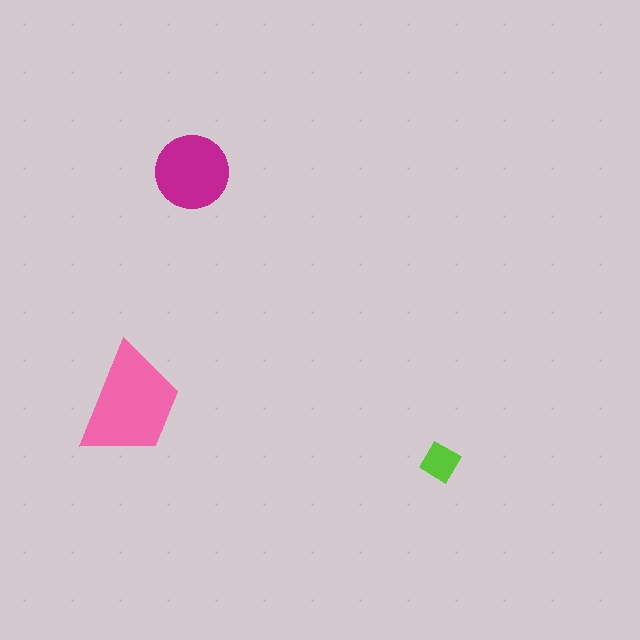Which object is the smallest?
The lime diamond.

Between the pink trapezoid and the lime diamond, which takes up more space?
The pink trapezoid.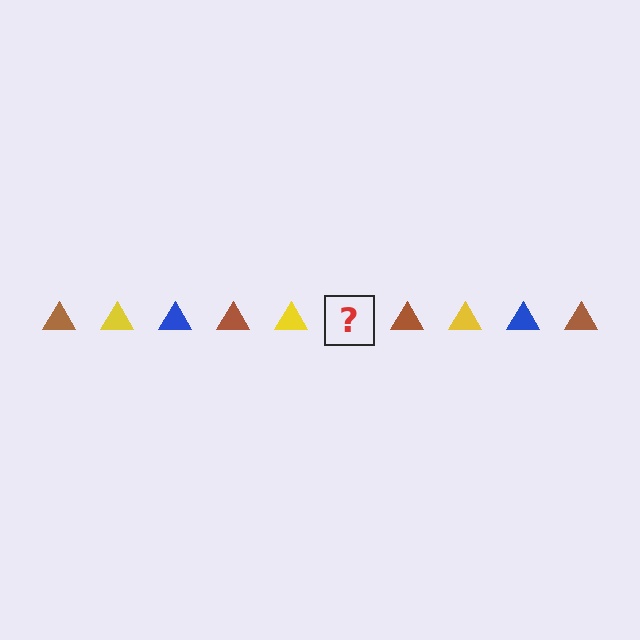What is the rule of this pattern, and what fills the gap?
The rule is that the pattern cycles through brown, yellow, blue triangles. The gap should be filled with a blue triangle.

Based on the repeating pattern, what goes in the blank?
The blank should be a blue triangle.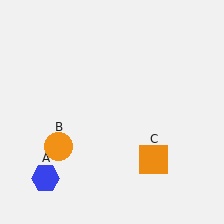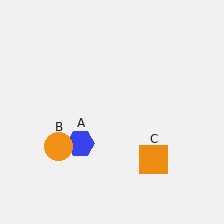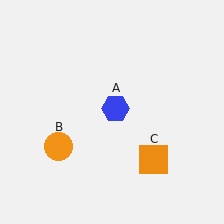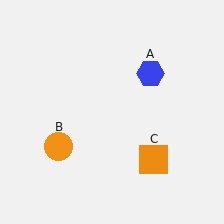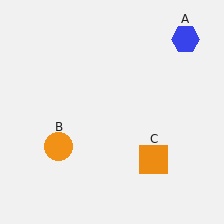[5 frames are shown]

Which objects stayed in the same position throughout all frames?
Orange circle (object B) and orange square (object C) remained stationary.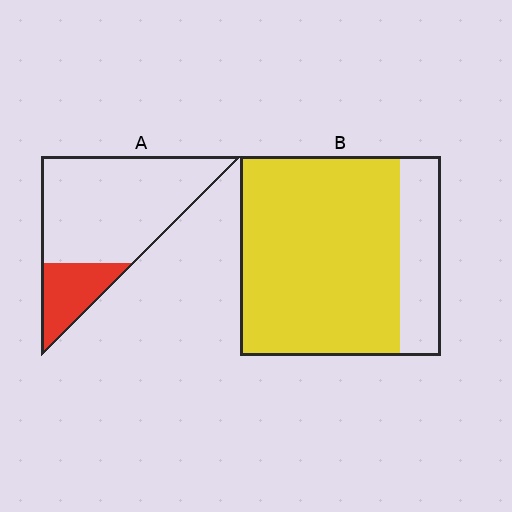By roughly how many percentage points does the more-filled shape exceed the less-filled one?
By roughly 60 percentage points (B over A).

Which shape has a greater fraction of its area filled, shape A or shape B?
Shape B.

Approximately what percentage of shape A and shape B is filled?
A is approximately 20% and B is approximately 80%.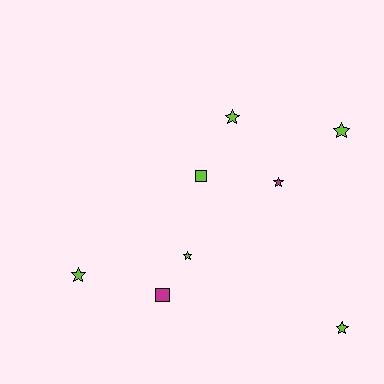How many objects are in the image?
There are 8 objects.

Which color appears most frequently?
Lime, with 6 objects.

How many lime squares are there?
There is 1 lime square.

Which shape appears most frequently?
Star, with 6 objects.